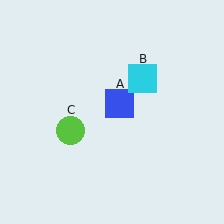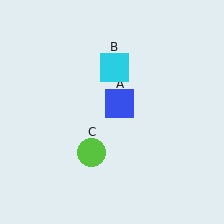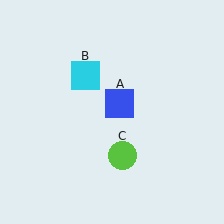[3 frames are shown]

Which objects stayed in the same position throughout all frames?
Blue square (object A) remained stationary.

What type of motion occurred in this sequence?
The cyan square (object B), lime circle (object C) rotated counterclockwise around the center of the scene.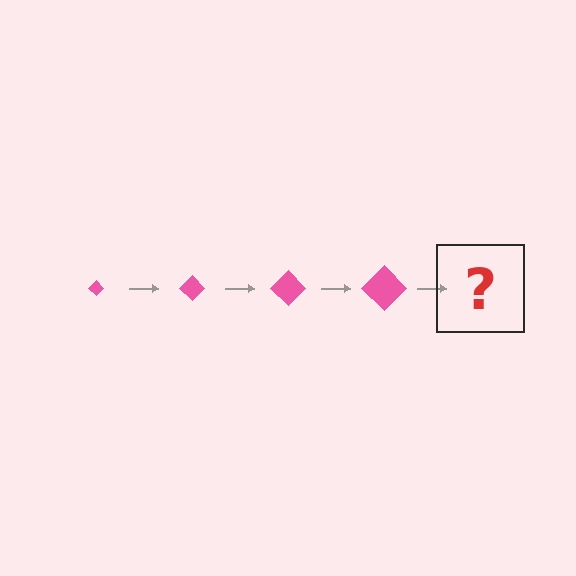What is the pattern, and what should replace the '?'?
The pattern is that the diamond gets progressively larger each step. The '?' should be a pink diamond, larger than the previous one.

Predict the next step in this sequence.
The next step is a pink diamond, larger than the previous one.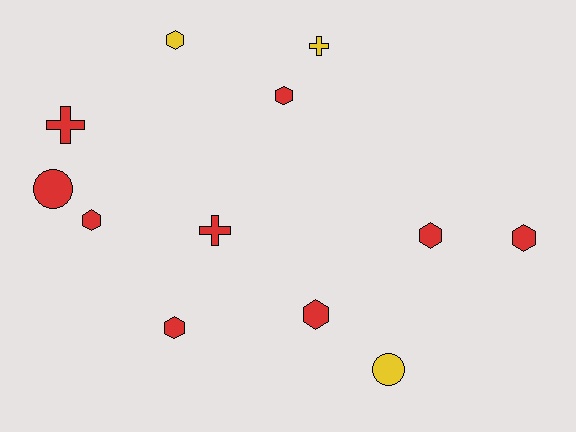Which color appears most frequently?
Red, with 9 objects.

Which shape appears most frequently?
Hexagon, with 7 objects.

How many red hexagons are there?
There are 6 red hexagons.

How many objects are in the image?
There are 12 objects.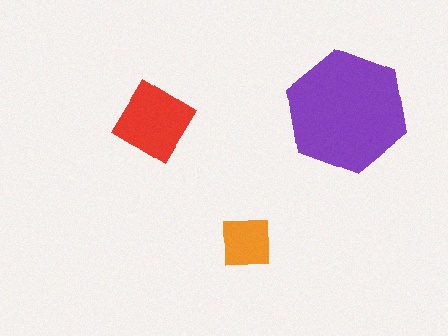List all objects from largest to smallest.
The purple hexagon, the red diamond, the orange square.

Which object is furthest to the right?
The purple hexagon is rightmost.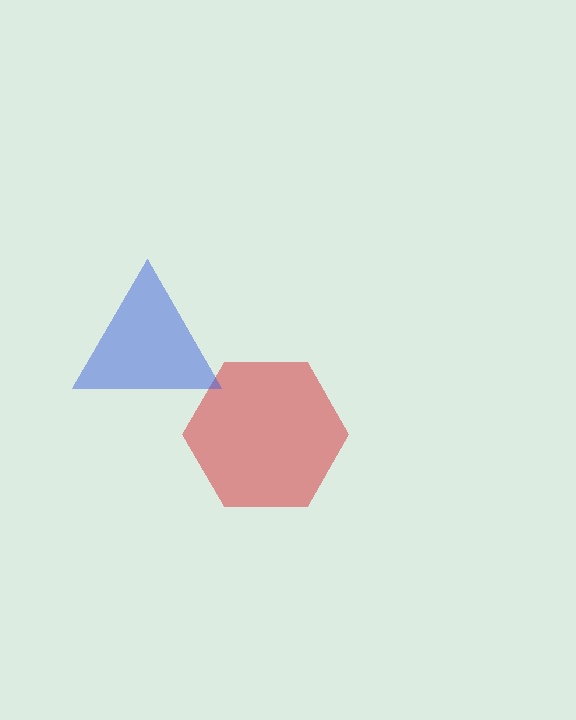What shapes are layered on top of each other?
The layered shapes are: a red hexagon, a blue triangle.